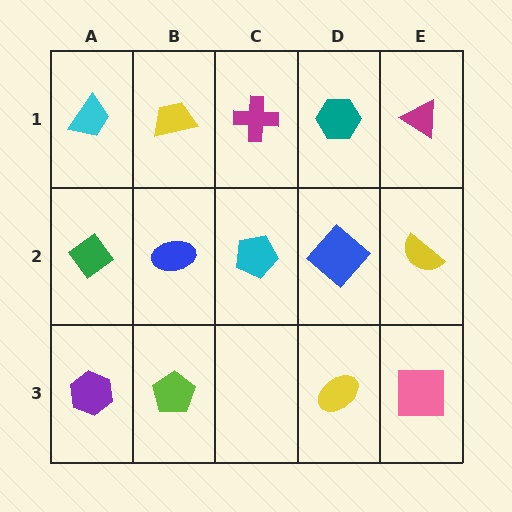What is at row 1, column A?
A cyan trapezoid.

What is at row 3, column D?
A yellow ellipse.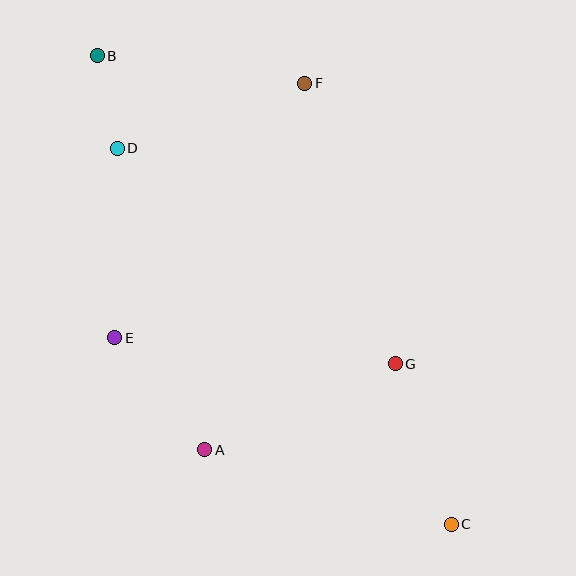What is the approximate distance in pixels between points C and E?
The distance between C and E is approximately 385 pixels.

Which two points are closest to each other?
Points B and D are closest to each other.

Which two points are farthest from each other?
Points B and C are farthest from each other.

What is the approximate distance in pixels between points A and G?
The distance between A and G is approximately 209 pixels.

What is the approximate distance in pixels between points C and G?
The distance between C and G is approximately 170 pixels.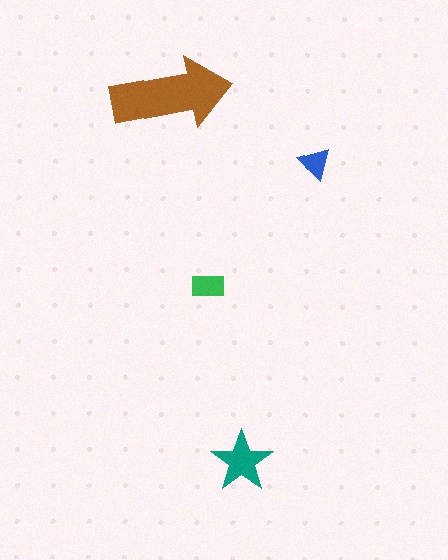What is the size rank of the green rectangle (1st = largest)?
3rd.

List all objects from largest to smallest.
The brown arrow, the teal star, the green rectangle, the blue triangle.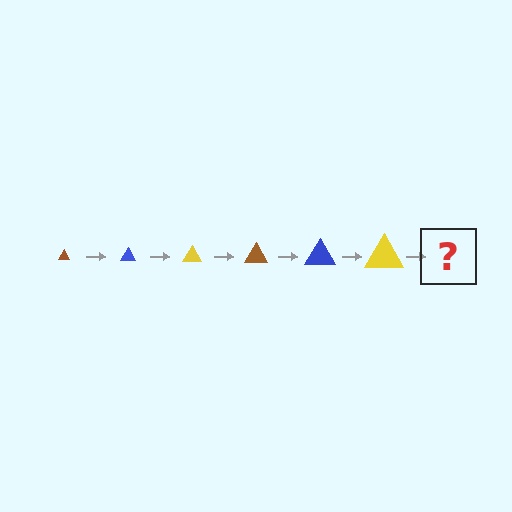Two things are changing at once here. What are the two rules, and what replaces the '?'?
The two rules are that the triangle grows larger each step and the color cycles through brown, blue, and yellow. The '?' should be a brown triangle, larger than the previous one.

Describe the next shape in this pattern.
It should be a brown triangle, larger than the previous one.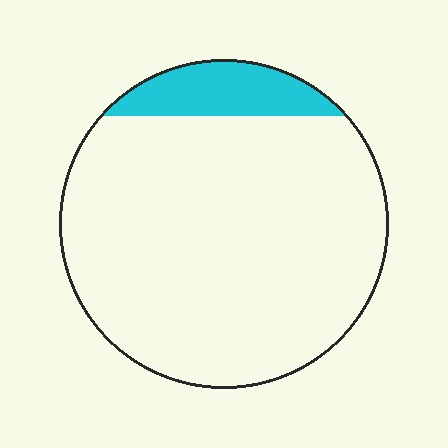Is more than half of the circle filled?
No.